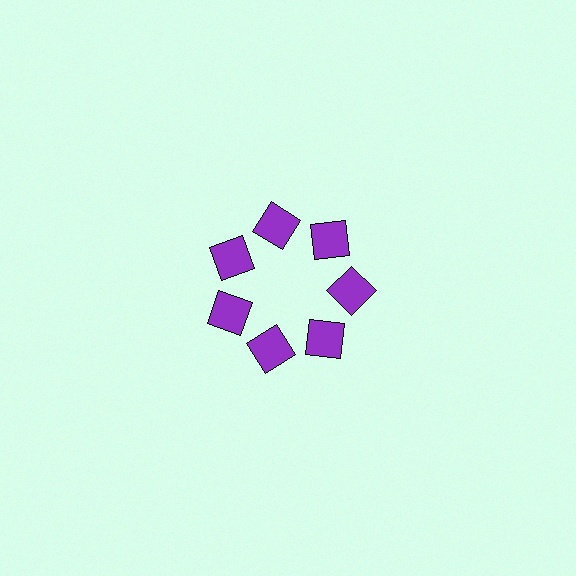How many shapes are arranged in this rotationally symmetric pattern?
There are 7 shapes, arranged in 7 groups of 1.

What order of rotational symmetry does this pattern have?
This pattern has 7-fold rotational symmetry.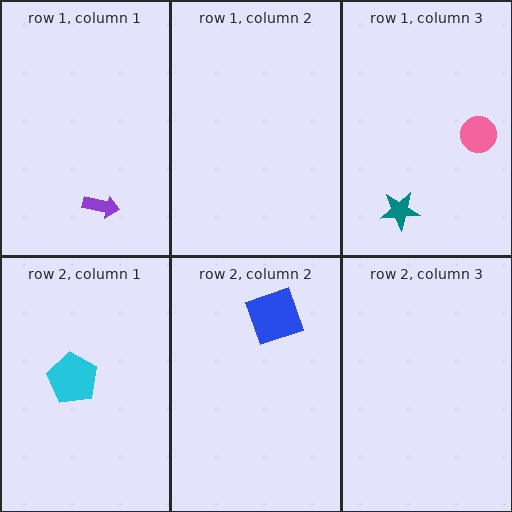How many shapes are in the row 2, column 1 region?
1.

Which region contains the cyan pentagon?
The row 2, column 1 region.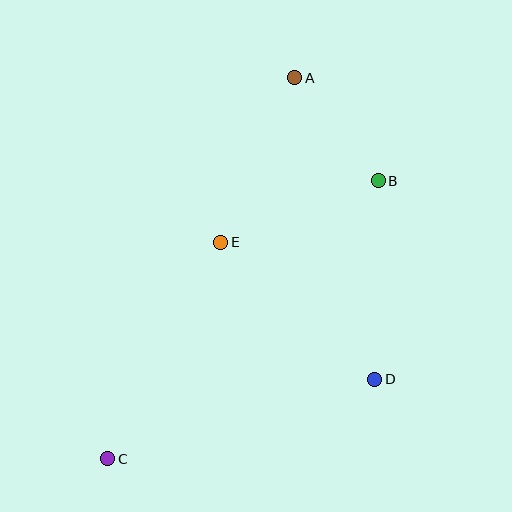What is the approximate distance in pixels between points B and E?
The distance between B and E is approximately 169 pixels.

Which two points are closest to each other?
Points A and B are closest to each other.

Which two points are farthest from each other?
Points A and C are farthest from each other.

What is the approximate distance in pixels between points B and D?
The distance between B and D is approximately 199 pixels.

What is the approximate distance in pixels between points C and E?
The distance between C and E is approximately 245 pixels.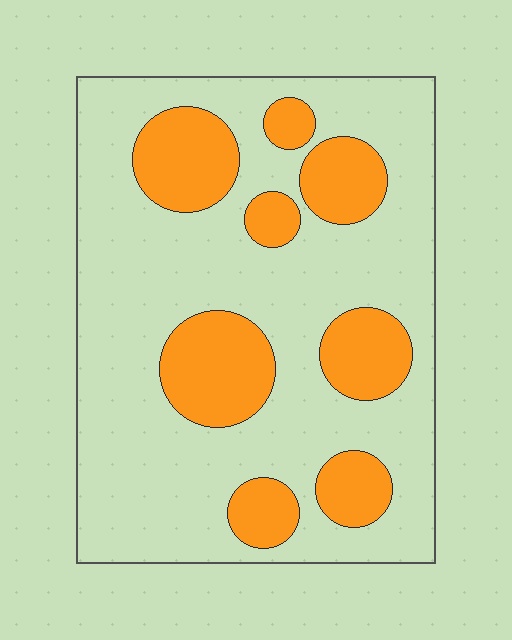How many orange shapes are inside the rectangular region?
8.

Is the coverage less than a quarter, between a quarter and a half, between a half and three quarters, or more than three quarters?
Between a quarter and a half.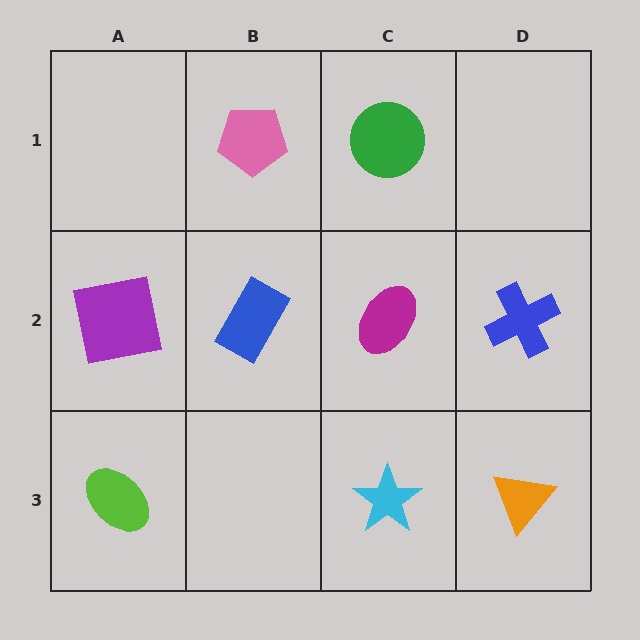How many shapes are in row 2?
4 shapes.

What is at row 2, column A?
A purple square.